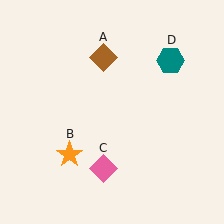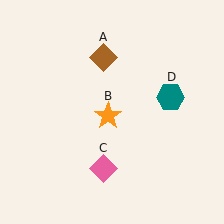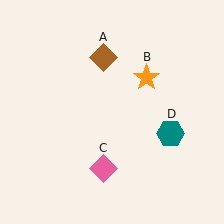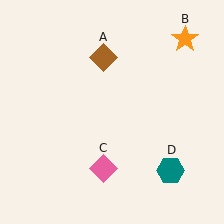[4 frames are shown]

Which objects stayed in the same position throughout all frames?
Brown diamond (object A) and pink diamond (object C) remained stationary.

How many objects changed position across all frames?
2 objects changed position: orange star (object B), teal hexagon (object D).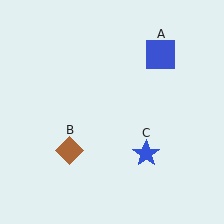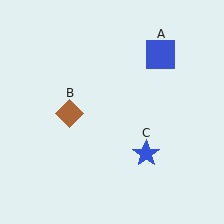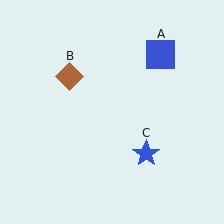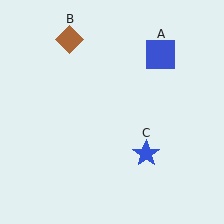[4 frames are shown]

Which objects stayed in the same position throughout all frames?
Blue square (object A) and blue star (object C) remained stationary.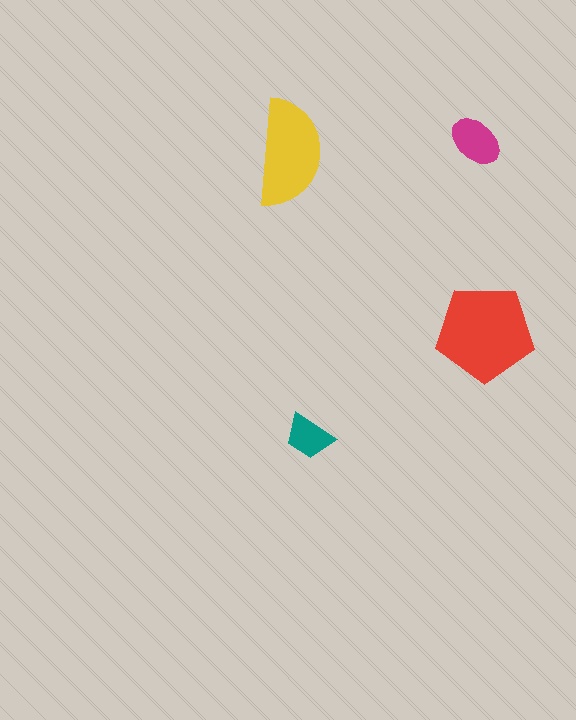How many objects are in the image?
There are 4 objects in the image.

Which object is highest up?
The magenta ellipse is topmost.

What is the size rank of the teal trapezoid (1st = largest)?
4th.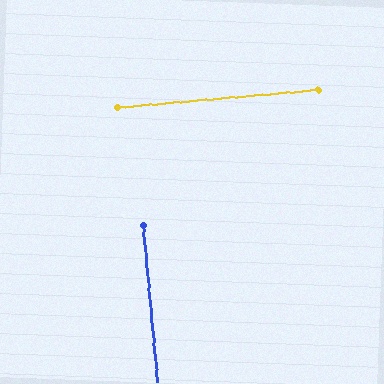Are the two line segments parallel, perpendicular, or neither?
Perpendicular — they meet at approximately 90°.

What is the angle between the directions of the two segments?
Approximately 90 degrees.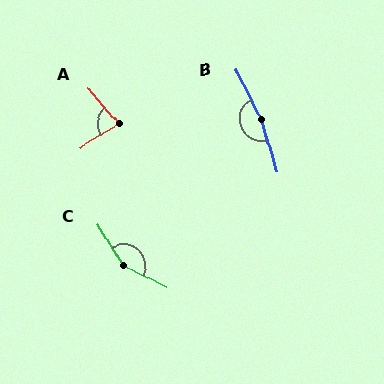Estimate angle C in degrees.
Approximately 149 degrees.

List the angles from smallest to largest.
A (81°), C (149°), B (170°).